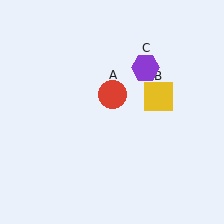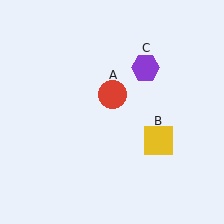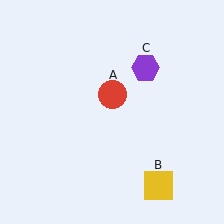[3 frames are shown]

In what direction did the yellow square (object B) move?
The yellow square (object B) moved down.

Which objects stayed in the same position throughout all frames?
Red circle (object A) and purple hexagon (object C) remained stationary.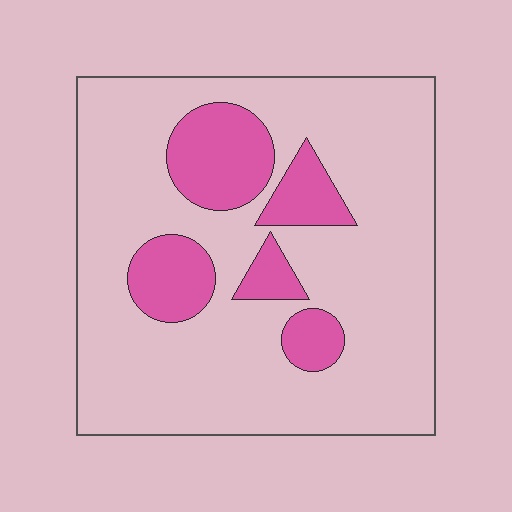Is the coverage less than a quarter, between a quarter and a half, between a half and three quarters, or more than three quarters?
Less than a quarter.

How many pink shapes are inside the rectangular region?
5.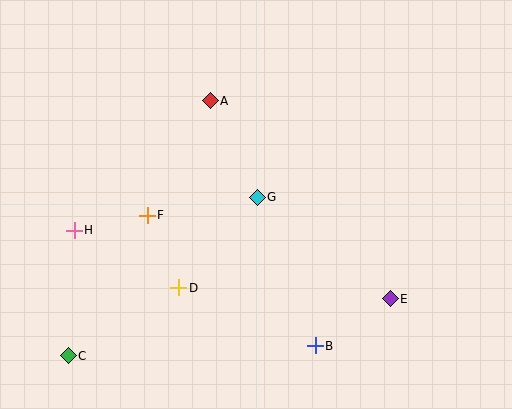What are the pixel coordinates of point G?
Point G is at (257, 197).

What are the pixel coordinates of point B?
Point B is at (315, 346).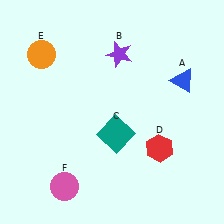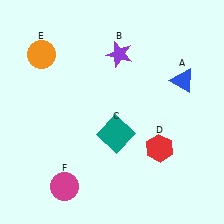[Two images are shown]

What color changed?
The circle (F) changed from pink in Image 1 to magenta in Image 2.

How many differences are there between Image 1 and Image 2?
There is 1 difference between the two images.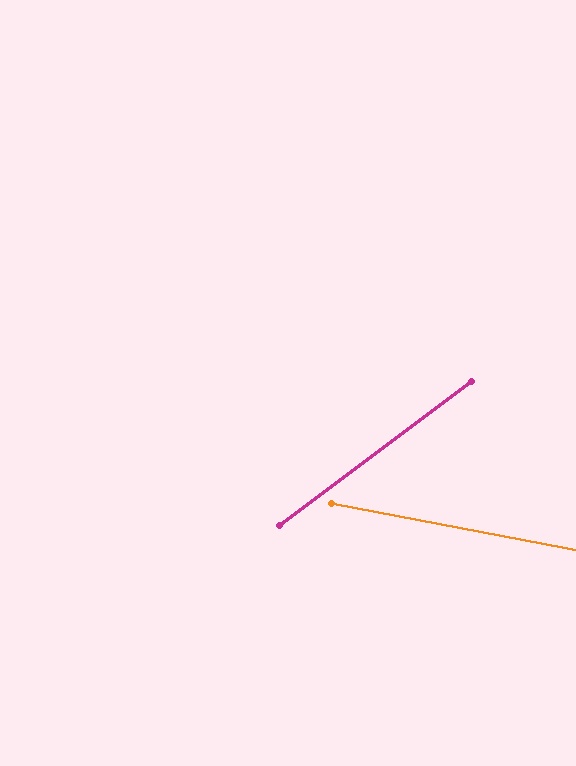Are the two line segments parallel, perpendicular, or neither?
Neither parallel nor perpendicular — they differ by about 48°.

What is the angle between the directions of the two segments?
Approximately 48 degrees.